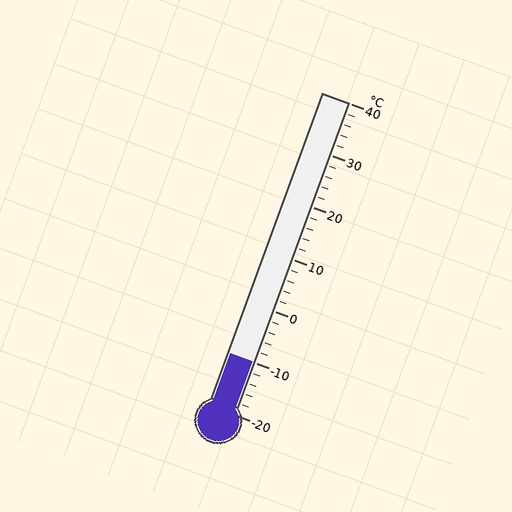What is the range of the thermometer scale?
The thermometer scale ranges from -20°C to 40°C.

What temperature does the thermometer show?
The thermometer shows approximately -10°C.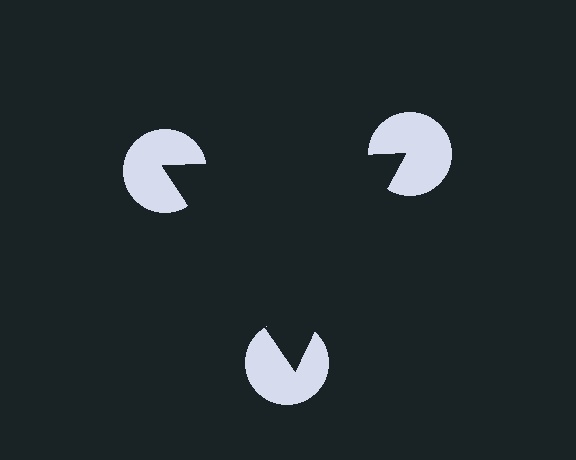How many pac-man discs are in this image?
There are 3 — one at each vertex of the illusory triangle.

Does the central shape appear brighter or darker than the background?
It typically appears slightly darker than the background, even though no actual brightness change is drawn.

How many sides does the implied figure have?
3 sides.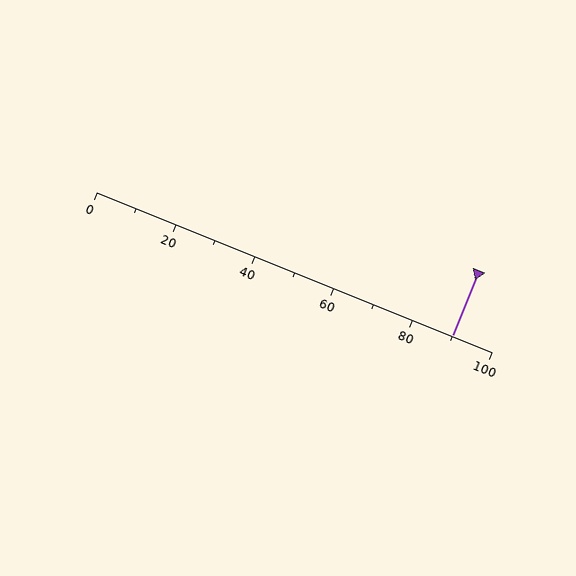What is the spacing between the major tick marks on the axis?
The major ticks are spaced 20 apart.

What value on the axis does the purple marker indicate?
The marker indicates approximately 90.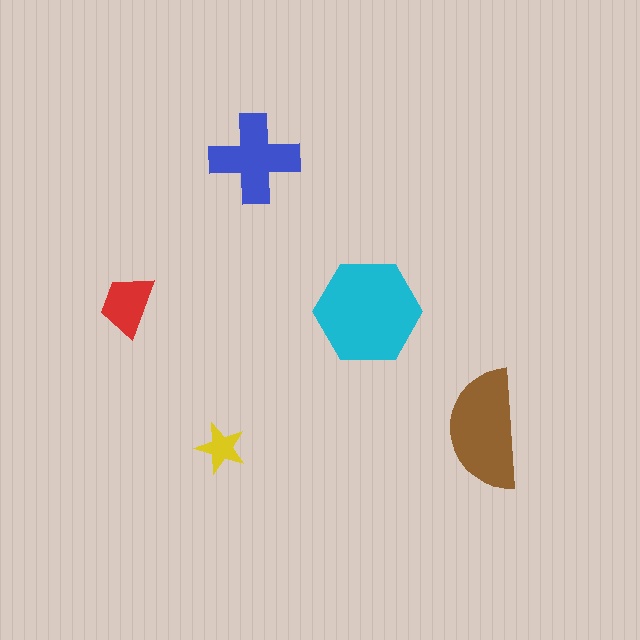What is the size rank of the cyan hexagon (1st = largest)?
1st.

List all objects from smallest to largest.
The yellow star, the red trapezoid, the blue cross, the brown semicircle, the cyan hexagon.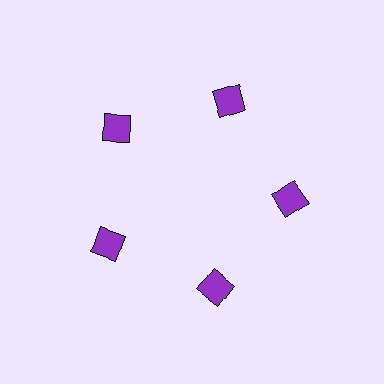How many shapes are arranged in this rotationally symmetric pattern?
There are 5 shapes, arranged in 5 groups of 1.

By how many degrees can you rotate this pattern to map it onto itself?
The pattern maps onto itself every 72 degrees of rotation.